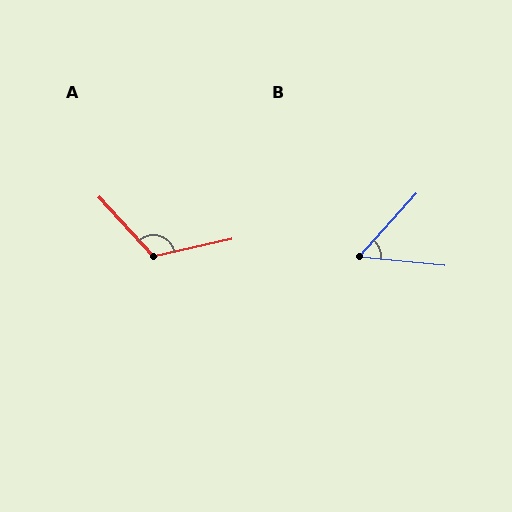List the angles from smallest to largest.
B (54°), A (119°).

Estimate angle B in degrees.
Approximately 54 degrees.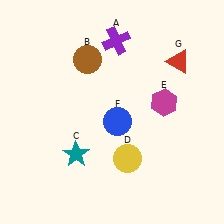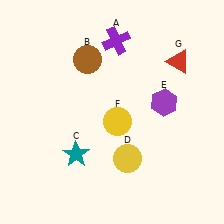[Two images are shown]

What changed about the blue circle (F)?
In Image 1, F is blue. In Image 2, it changed to yellow.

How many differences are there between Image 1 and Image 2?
There are 2 differences between the two images.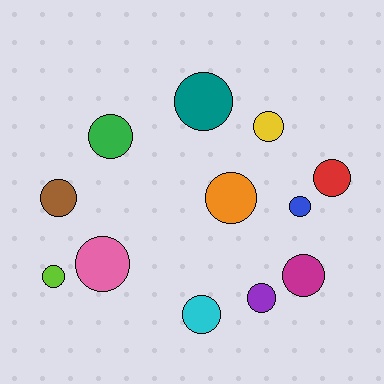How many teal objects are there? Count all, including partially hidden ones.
There is 1 teal object.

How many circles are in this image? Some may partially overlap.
There are 12 circles.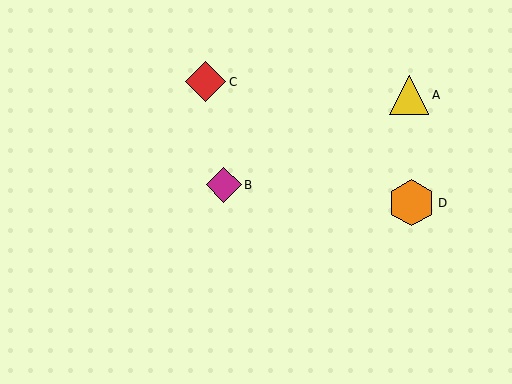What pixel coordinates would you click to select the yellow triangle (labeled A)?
Click at (409, 95) to select the yellow triangle A.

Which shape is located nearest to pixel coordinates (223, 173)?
The magenta diamond (labeled B) at (224, 185) is nearest to that location.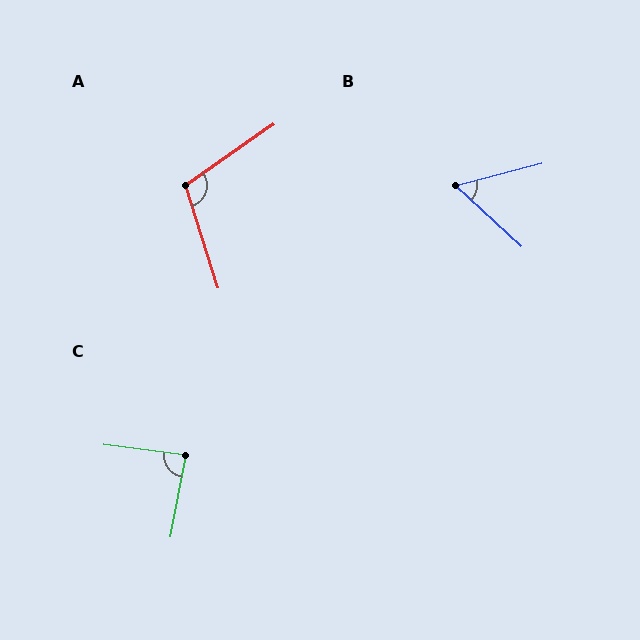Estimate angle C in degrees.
Approximately 87 degrees.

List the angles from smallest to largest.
B (58°), C (87°), A (107°).